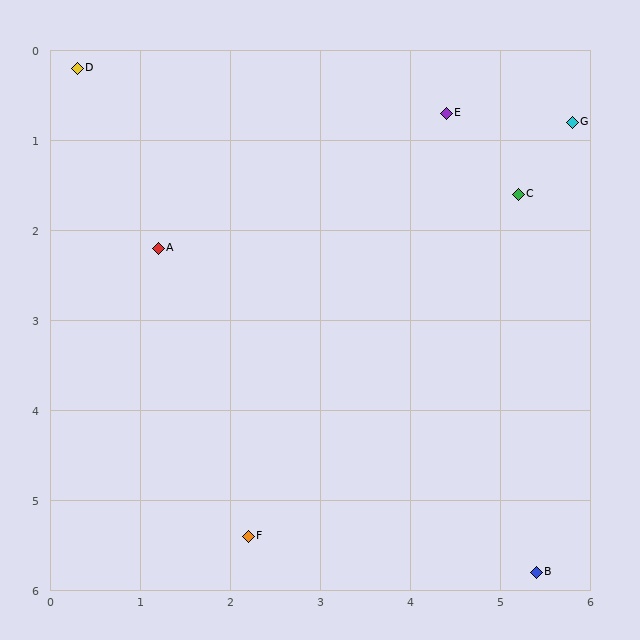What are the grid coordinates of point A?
Point A is at approximately (1.2, 2.2).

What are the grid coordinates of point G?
Point G is at approximately (5.8, 0.8).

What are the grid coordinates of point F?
Point F is at approximately (2.2, 5.4).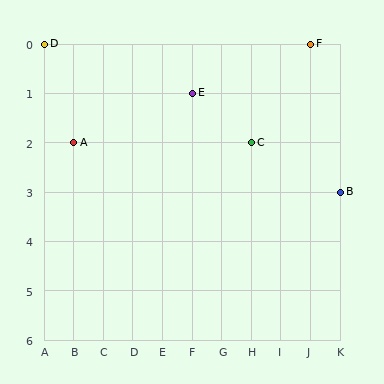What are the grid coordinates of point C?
Point C is at grid coordinates (H, 2).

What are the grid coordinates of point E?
Point E is at grid coordinates (F, 1).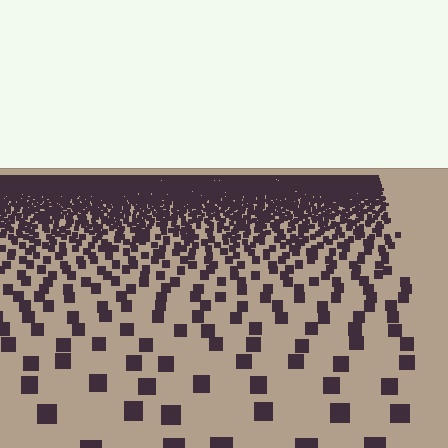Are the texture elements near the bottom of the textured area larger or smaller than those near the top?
Larger. Near the bottom, elements are closer to the viewer and appear at a bigger on-screen size.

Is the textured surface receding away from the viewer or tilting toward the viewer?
The surface is receding away from the viewer. Texture elements get smaller and denser toward the top.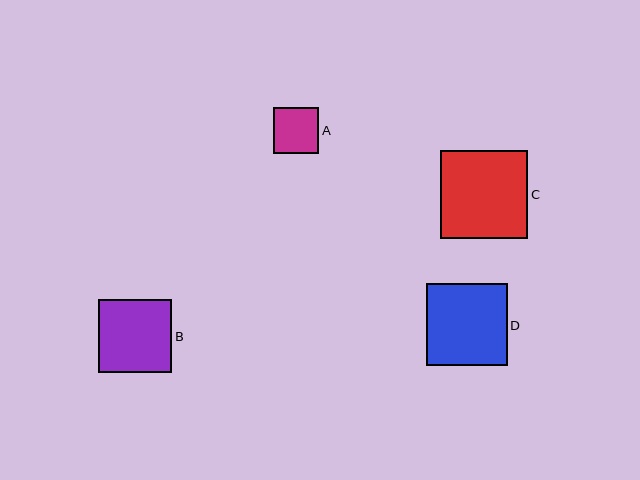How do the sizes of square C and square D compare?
Square C and square D are approximately the same size.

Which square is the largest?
Square C is the largest with a size of approximately 87 pixels.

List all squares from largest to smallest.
From largest to smallest: C, D, B, A.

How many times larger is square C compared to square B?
Square C is approximately 1.2 times the size of square B.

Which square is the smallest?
Square A is the smallest with a size of approximately 46 pixels.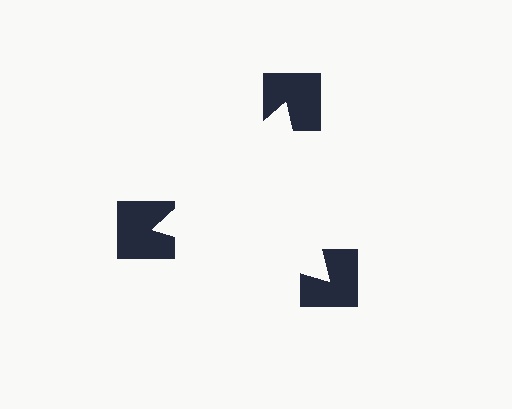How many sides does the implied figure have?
3 sides.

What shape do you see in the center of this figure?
An illusory triangle — its edges are inferred from the aligned wedge cuts in the notched squares, not physically drawn.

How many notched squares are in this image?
There are 3 — one at each vertex of the illusory triangle.